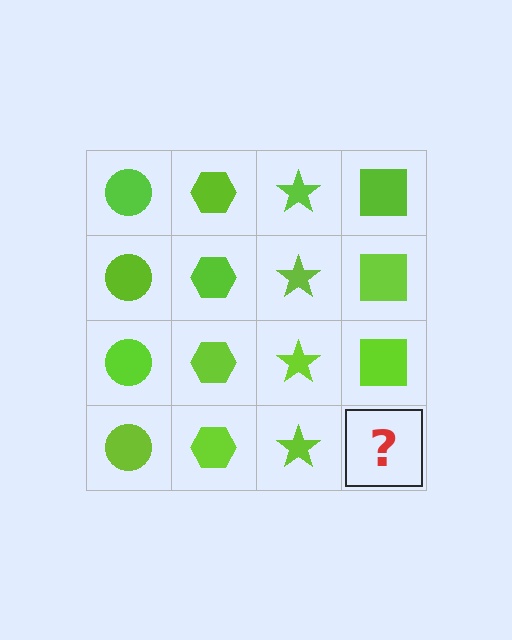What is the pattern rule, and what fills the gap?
The rule is that each column has a consistent shape. The gap should be filled with a lime square.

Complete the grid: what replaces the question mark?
The question mark should be replaced with a lime square.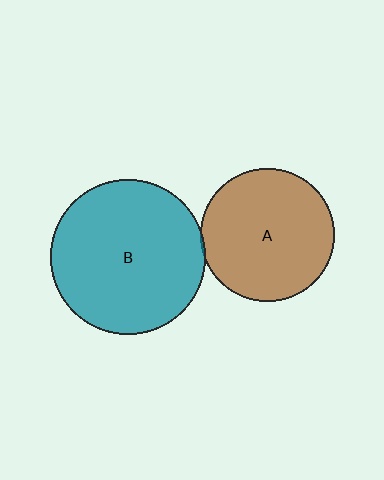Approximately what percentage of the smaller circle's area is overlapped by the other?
Approximately 5%.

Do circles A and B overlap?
Yes.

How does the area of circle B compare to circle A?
Approximately 1.4 times.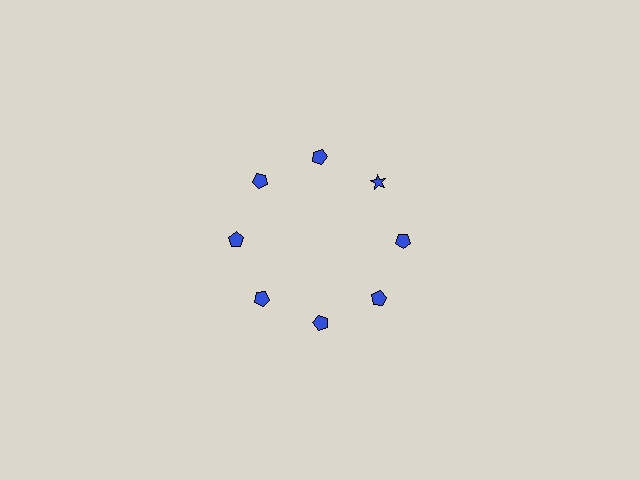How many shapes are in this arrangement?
There are 8 shapes arranged in a ring pattern.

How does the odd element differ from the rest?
It has a different shape: star instead of pentagon.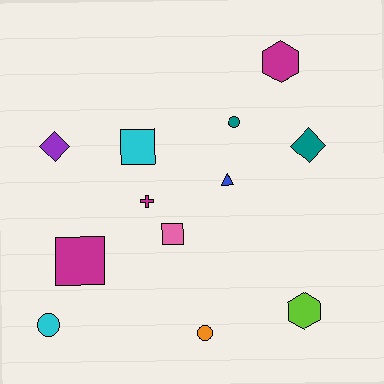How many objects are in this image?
There are 12 objects.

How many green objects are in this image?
There are no green objects.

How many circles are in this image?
There are 3 circles.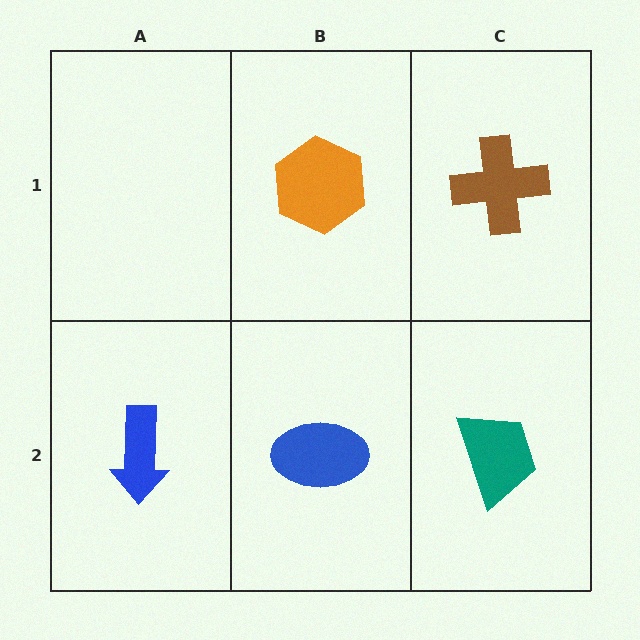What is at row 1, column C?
A brown cross.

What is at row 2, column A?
A blue arrow.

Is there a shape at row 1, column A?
No, that cell is empty.